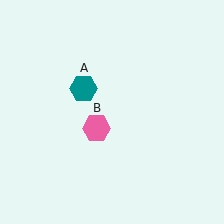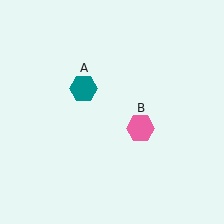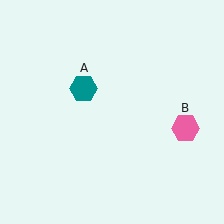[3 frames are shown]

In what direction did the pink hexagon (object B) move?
The pink hexagon (object B) moved right.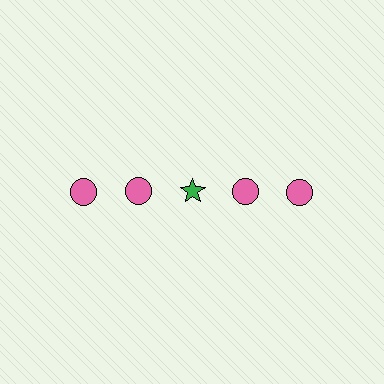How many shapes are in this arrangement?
There are 5 shapes arranged in a grid pattern.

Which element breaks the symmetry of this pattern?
The green star in the top row, center column breaks the symmetry. All other shapes are pink circles.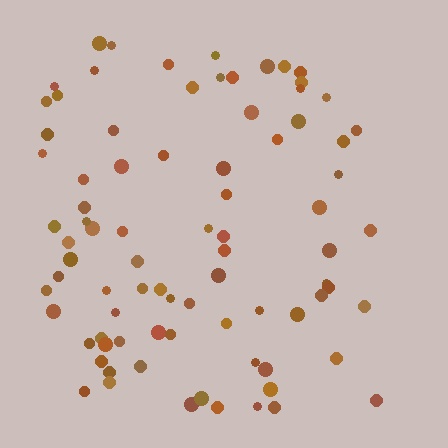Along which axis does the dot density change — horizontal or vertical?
Horizontal.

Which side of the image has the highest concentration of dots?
The left.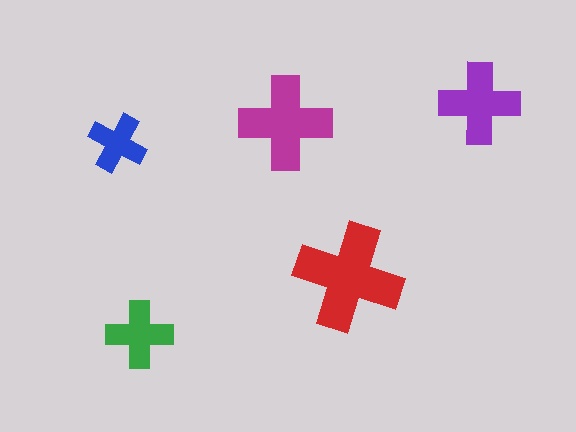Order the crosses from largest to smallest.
the red one, the magenta one, the purple one, the green one, the blue one.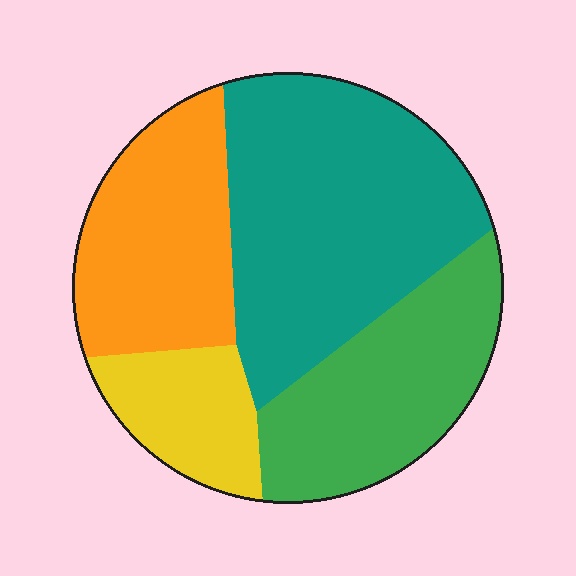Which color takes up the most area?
Teal, at roughly 40%.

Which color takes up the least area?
Yellow, at roughly 10%.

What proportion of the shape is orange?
Orange takes up between a sixth and a third of the shape.